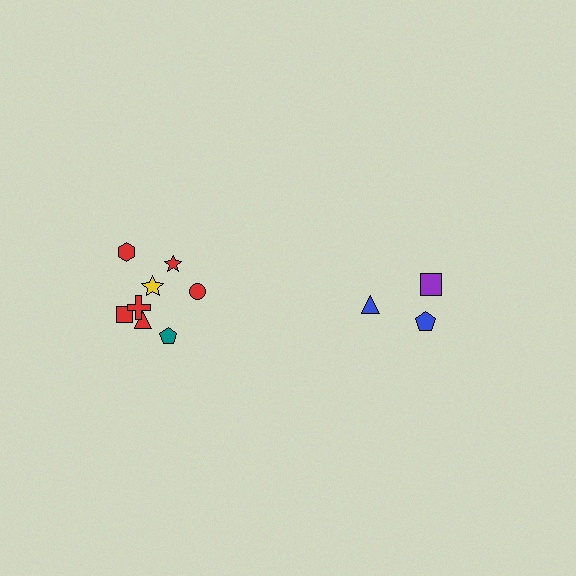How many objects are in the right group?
There are 3 objects.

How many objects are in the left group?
There are 8 objects.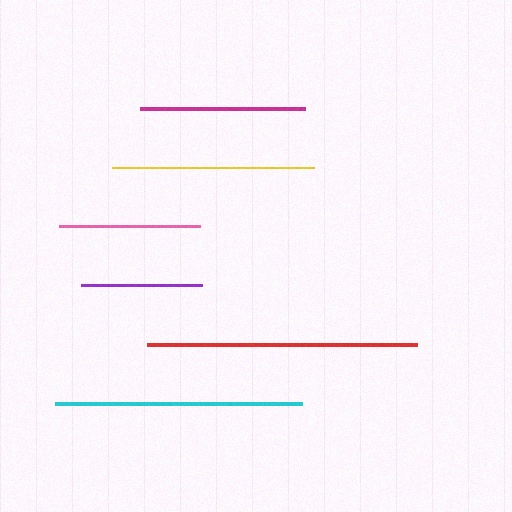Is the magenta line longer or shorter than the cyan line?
The cyan line is longer than the magenta line.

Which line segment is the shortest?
The purple line is the shortest at approximately 120 pixels.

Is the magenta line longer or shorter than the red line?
The red line is longer than the magenta line.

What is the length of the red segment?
The red segment is approximately 270 pixels long.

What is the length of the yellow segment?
The yellow segment is approximately 201 pixels long.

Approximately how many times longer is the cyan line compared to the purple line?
The cyan line is approximately 2.1 times the length of the purple line.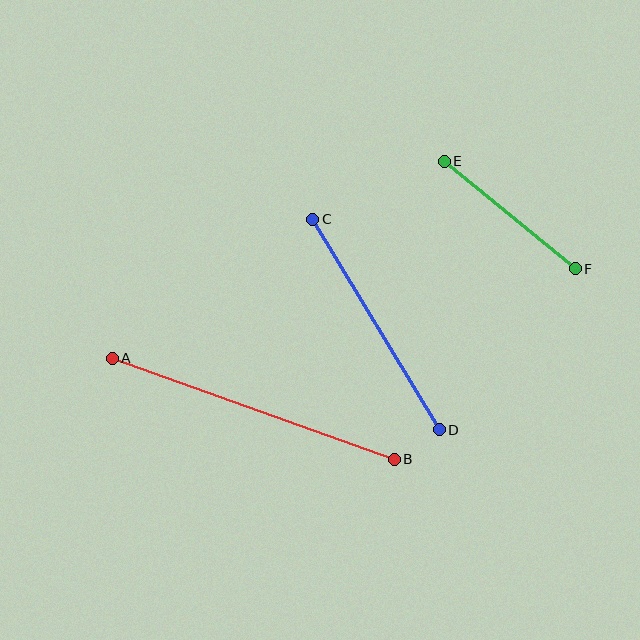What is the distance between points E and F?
The distance is approximately 169 pixels.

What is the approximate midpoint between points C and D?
The midpoint is at approximately (376, 324) pixels.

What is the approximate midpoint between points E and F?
The midpoint is at approximately (510, 215) pixels.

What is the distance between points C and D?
The distance is approximately 246 pixels.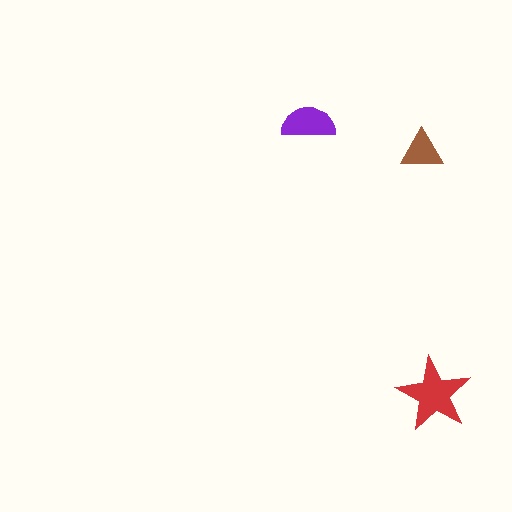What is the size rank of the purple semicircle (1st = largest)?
2nd.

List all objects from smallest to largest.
The brown triangle, the purple semicircle, the red star.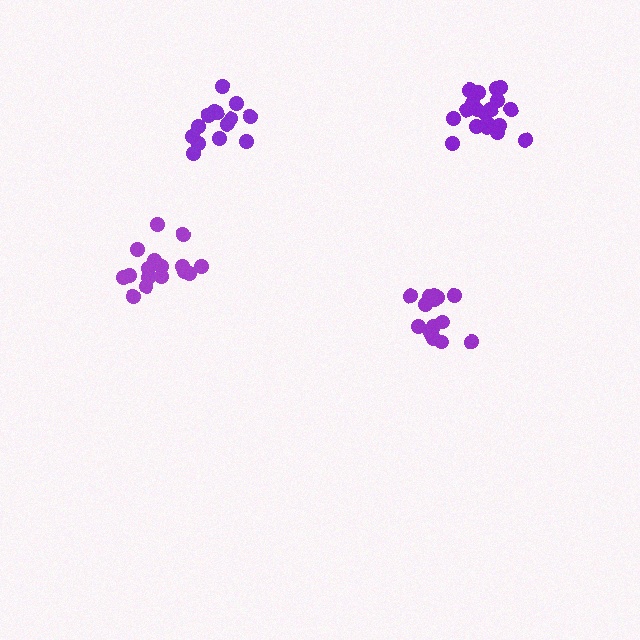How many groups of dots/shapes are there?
There are 4 groups.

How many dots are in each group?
Group 1: 16 dots, Group 2: 14 dots, Group 3: 20 dots, Group 4: 16 dots (66 total).